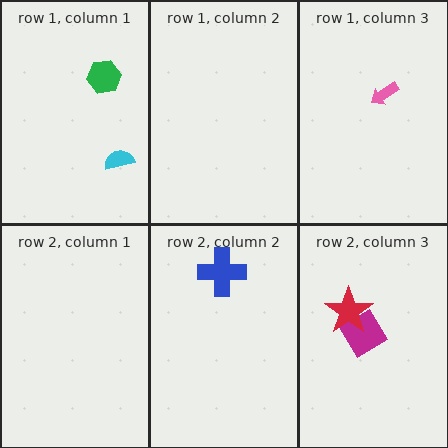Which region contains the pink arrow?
The row 1, column 3 region.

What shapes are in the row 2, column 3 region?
The magenta diamond, the red star.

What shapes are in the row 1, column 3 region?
The pink arrow.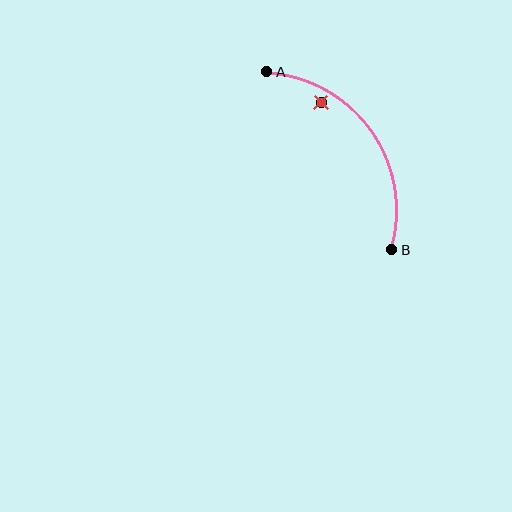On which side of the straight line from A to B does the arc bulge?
The arc bulges above and to the right of the straight line connecting A and B.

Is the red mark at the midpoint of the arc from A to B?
No — the red mark does not lie on the arc at all. It sits slightly inside the curve.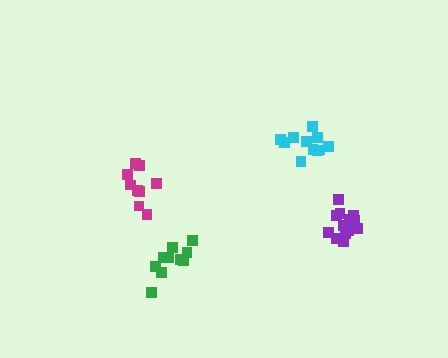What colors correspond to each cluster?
The clusters are colored: magenta, purple, cyan, green.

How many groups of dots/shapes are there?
There are 4 groups.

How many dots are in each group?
Group 1: 10 dots, Group 2: 14 dots, Group 3: 11 dots, Group 4: 10 dots (45 total).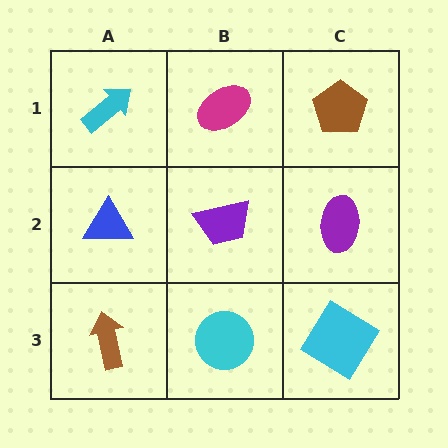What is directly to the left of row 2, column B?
A blue triangle.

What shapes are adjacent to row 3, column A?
A blue triangle (row 2, column A), a cyan circle (row 3, column B).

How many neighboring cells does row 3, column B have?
3.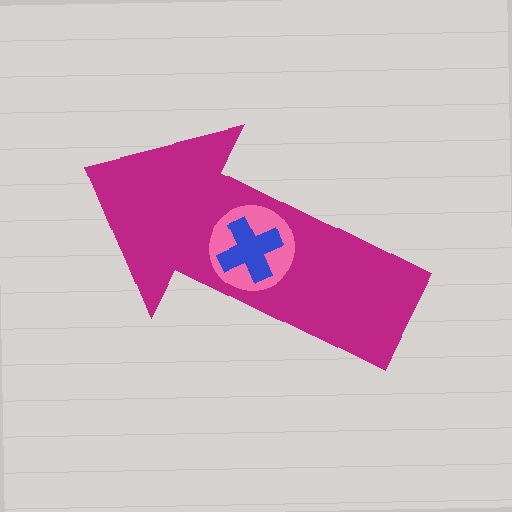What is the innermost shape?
The blue cross.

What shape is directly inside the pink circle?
The blue cross.